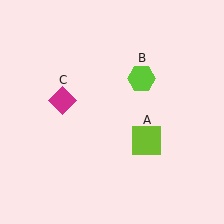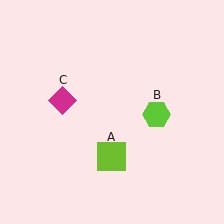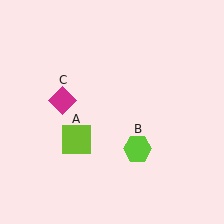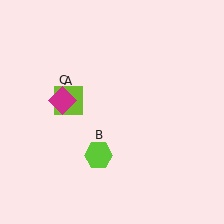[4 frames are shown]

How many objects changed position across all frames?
2 objects changed position: lime square (object A), lime hexagon (object B).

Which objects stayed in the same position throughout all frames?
Magenta diamond (object C) remained stationary.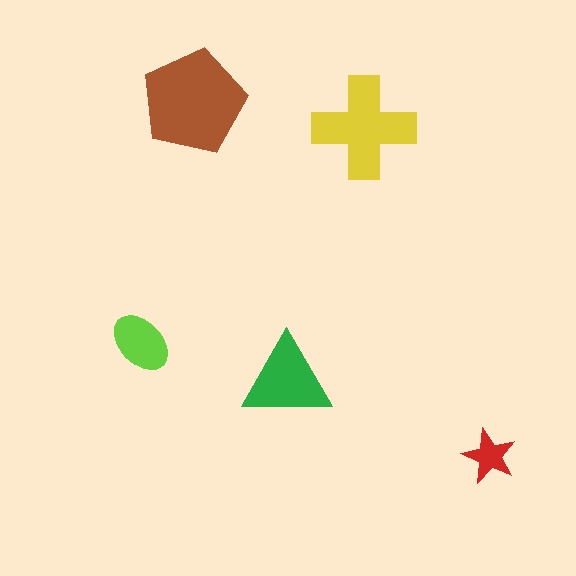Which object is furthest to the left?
The lime ellipse is leftmost.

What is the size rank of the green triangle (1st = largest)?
3rd.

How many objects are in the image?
There are 5 objects in the image.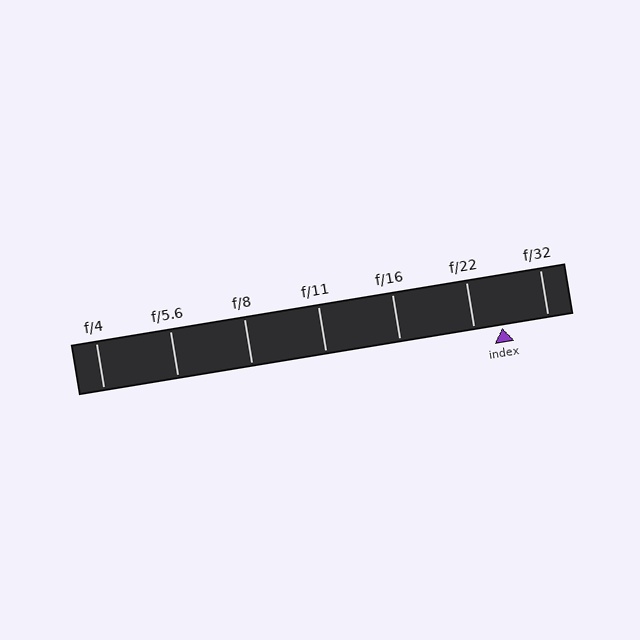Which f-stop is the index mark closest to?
The index mark is closest to f/22.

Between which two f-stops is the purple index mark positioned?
The index mark is between f/22 and f/32.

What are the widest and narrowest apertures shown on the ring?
The widest aperture shown is f/4 and the narrowest is f/32.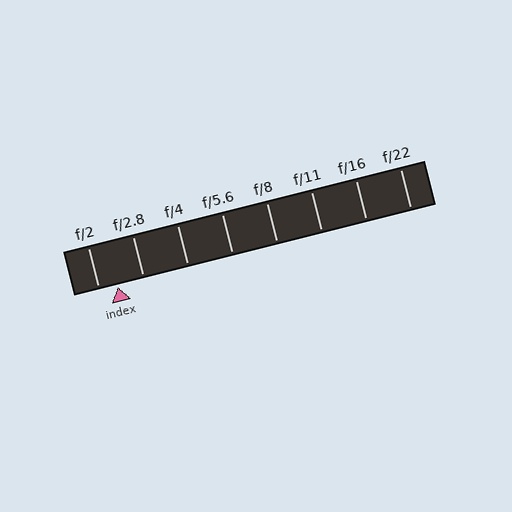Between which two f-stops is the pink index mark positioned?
The index mark is between f/2 and f/2.8.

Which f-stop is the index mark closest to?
The index mark is closest to f/2.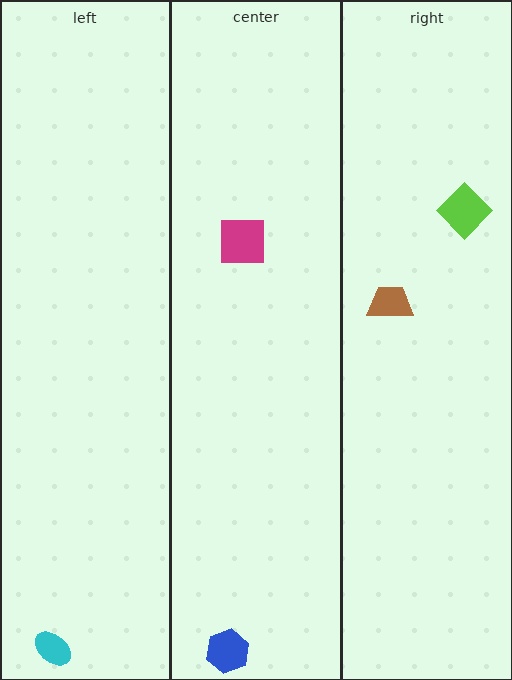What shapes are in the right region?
The brown trapezoid, the lime diamond.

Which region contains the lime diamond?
The right region.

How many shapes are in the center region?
2.